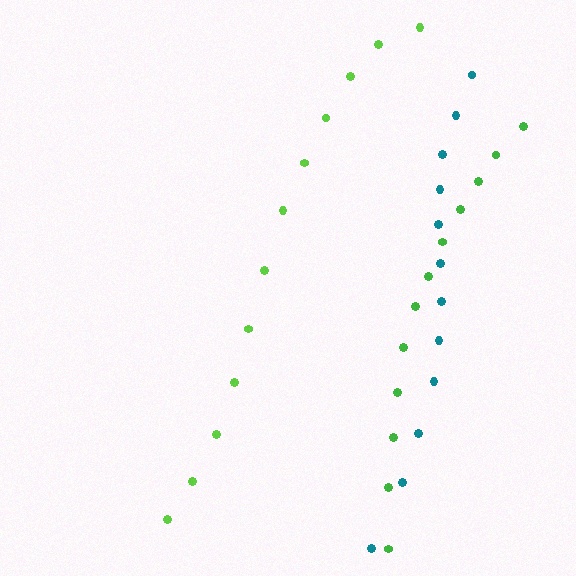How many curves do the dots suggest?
There are 3 distinct paths.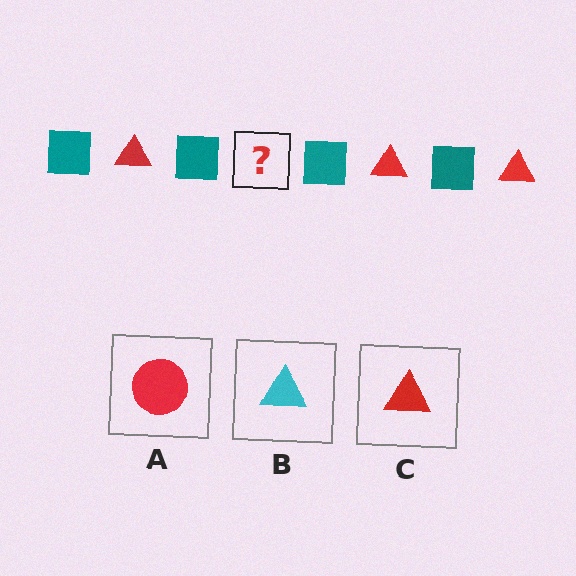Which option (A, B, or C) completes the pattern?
C.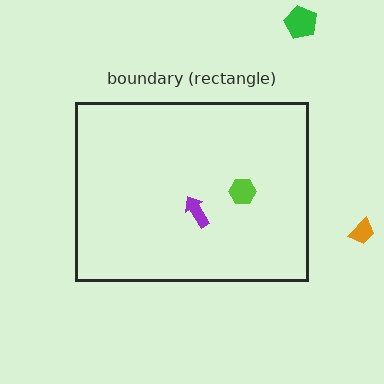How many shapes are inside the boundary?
2 inside, 2 outside.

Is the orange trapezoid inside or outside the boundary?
Outside.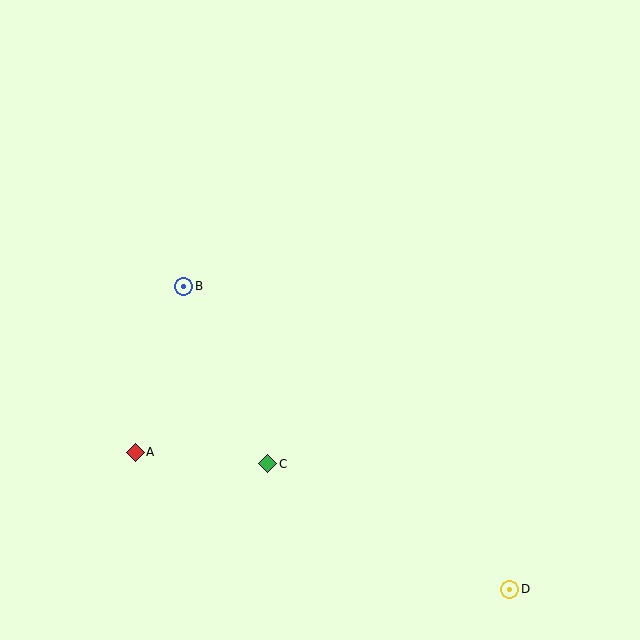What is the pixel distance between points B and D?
The distance between B and D is 445 pixels.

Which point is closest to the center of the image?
Point B at (184, 286) is closest to the center.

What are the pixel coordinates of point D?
Point D is at (510, 589).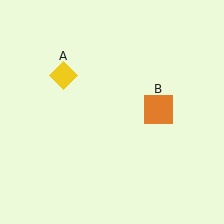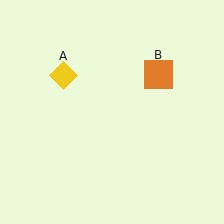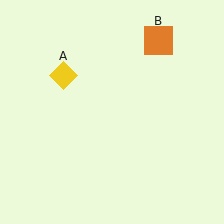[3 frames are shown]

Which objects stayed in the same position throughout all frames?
Yellow diamond (object A) remained stationary.